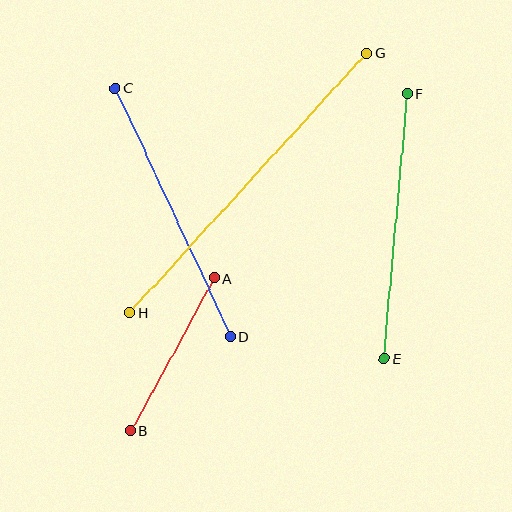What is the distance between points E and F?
The distance is approximately 266 pixels.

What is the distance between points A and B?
The distance is approximately 174 pixels.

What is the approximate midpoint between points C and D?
The midpoint is at approximately (173, 212) pixels.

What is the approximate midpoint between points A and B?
The midpoint is at approximately (172, 354) pixels.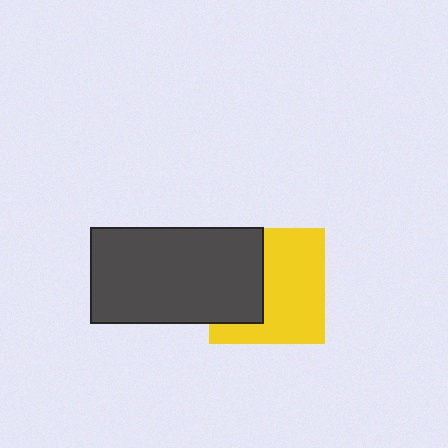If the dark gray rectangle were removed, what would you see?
You would see the complete yellow square.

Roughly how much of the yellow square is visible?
About half of it is visible (roughly 61%).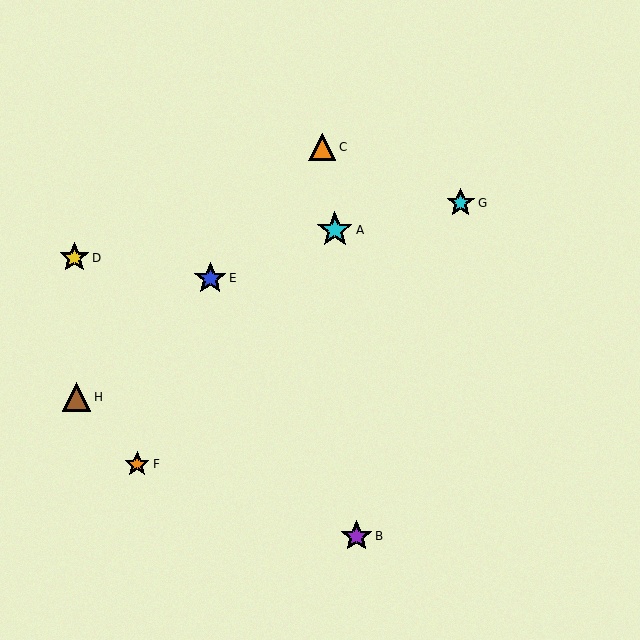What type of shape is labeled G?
Shape G is a cyan star.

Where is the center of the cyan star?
The center of the cyan star is at (335, 230).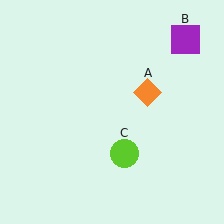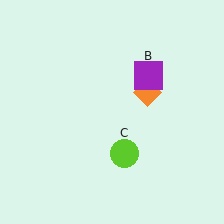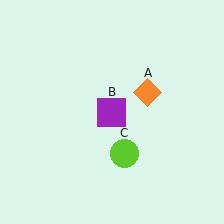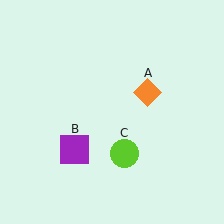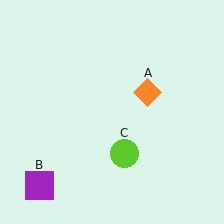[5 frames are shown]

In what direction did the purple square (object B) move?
The purple square (object B) moved down and to the left.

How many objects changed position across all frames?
1 object changed position: purple square (object B).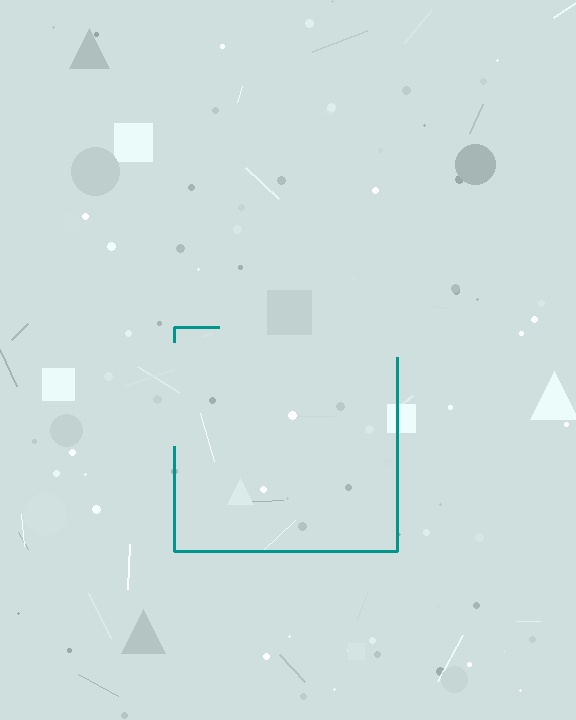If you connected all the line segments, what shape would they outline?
They would outline a square.